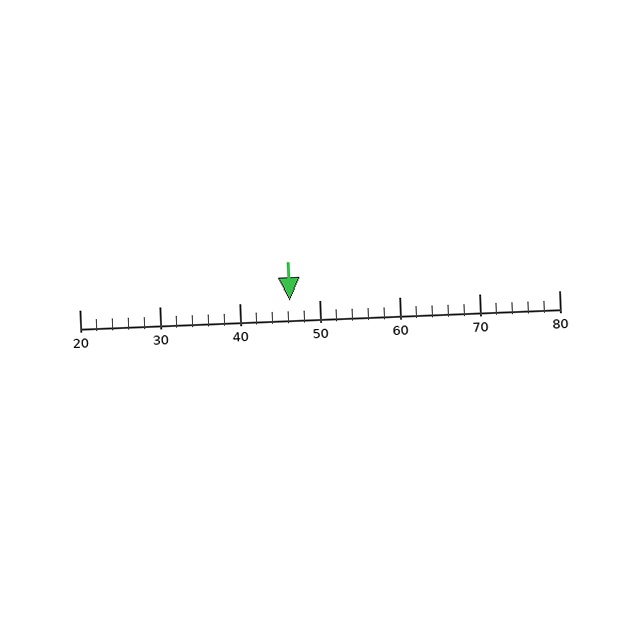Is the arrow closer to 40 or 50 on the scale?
The arrow is closer to 50.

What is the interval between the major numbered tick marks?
The major tick marks are spaced 10 units apart.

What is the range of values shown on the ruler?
The ruler shows values from 20 to 80.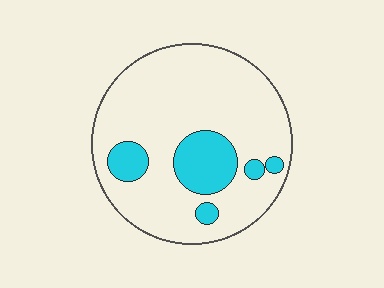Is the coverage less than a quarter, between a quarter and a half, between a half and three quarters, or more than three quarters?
Less than a quarter.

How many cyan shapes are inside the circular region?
5.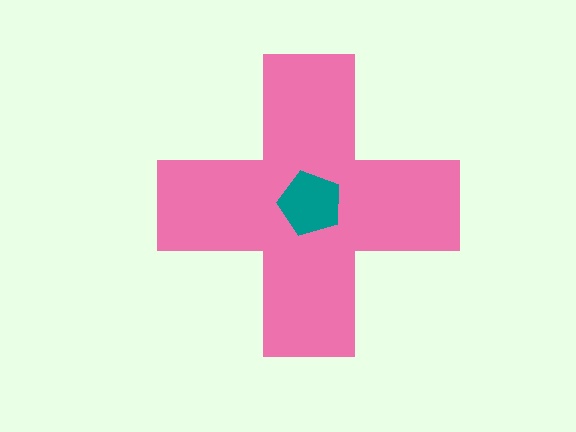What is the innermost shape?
The teal pentagon.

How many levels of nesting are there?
2.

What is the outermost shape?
The pink cross.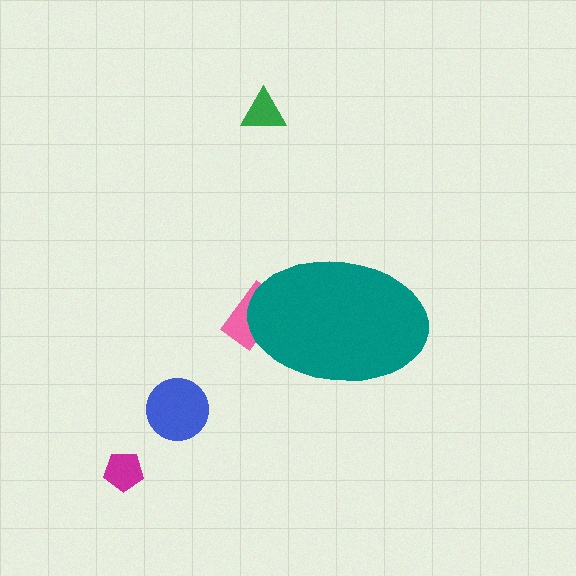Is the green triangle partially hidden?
No, the green triangle is fully visible.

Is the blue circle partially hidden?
No, the blue circle is fully visible.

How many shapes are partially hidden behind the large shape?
1 shape is partially hidden.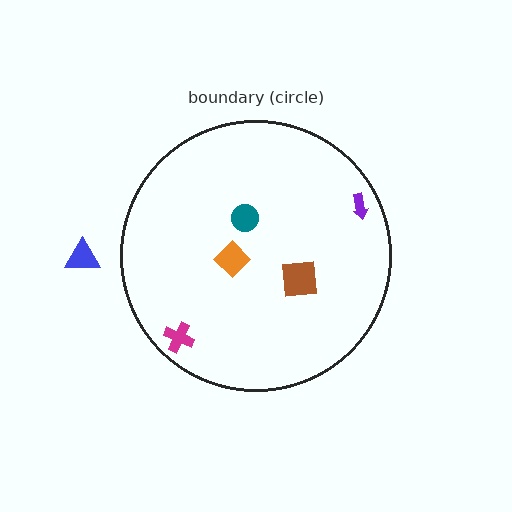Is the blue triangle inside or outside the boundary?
Outside.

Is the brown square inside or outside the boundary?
Inside.